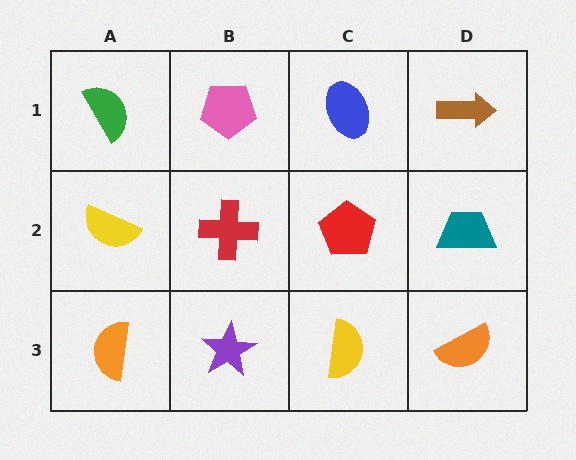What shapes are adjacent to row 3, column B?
A red cross (row 2, column B), an orange semicircle (row 3, column A), a yellow semicircle (row 3, column C).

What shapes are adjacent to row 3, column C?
A red pentagon (row 2, column C), a purple star (row 3, column B), an orange semicircle (row 3, column D).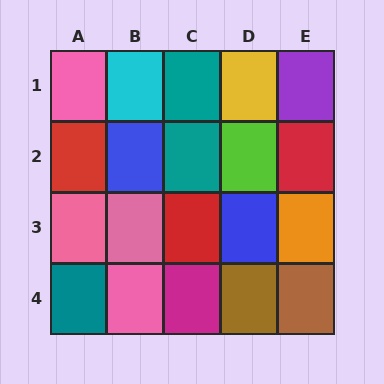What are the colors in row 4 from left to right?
Teal, pink, magenta, brown, brown.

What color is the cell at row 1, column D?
Yellow.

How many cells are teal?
3 cells are teal.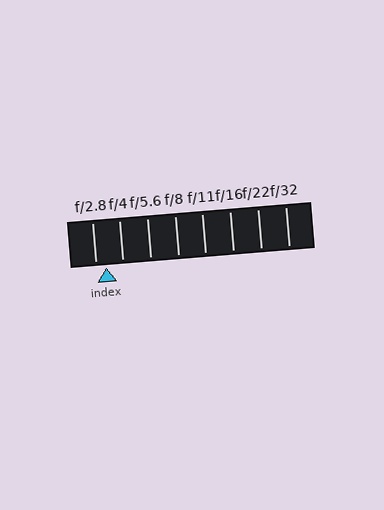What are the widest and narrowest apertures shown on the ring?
The widest aperture shown is f/2.8 and the narrowest is f/32.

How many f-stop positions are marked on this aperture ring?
There are 8 f-stop positions marked.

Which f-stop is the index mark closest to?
The index mark is closest to f/2.8.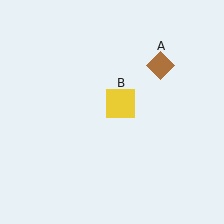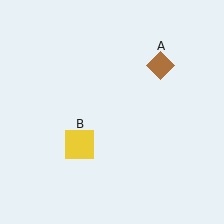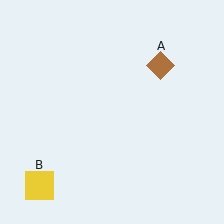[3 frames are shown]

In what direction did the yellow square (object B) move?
The yellow square (object B) moved down and to the left.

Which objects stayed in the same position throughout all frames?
Brown diamond (object A) remained stationary.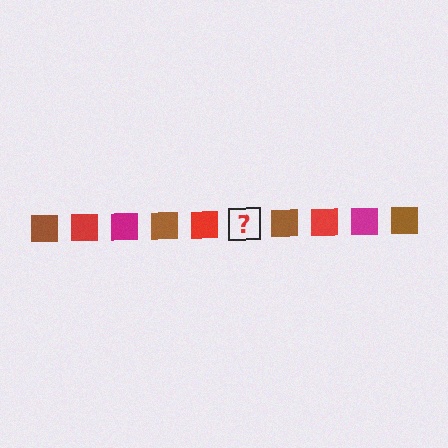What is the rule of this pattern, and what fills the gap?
The rule is that the pattern cycles through brown, red, magenta squares. The gap should be filled with a magenta square.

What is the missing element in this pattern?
The missing element is a magenta square.